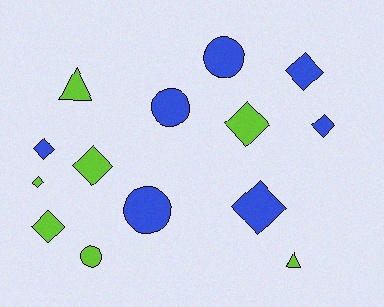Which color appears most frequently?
Lime, with 7 objects.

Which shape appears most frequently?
Diamond, with 8 objects.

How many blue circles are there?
There are 3 blue circles.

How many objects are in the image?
There are 14 objects.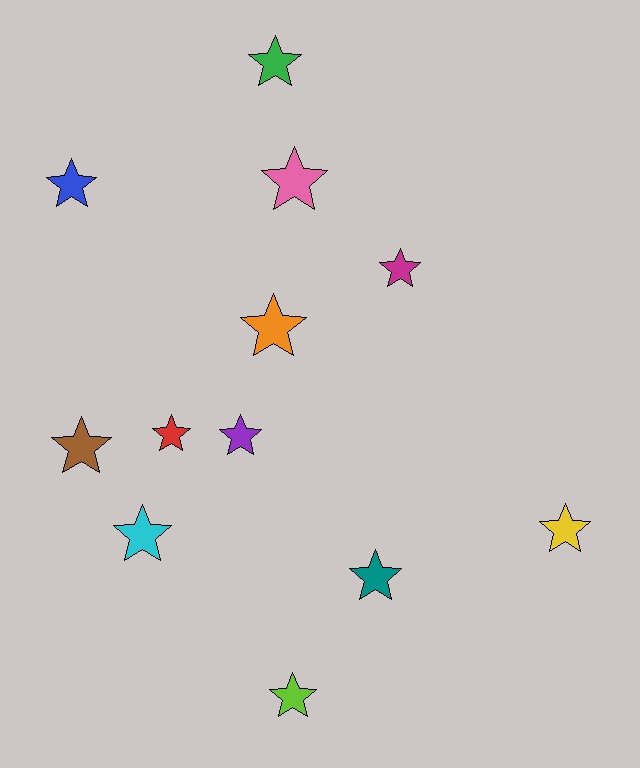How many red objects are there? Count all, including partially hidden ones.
There is 1 red object.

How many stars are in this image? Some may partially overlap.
There are 12 stars.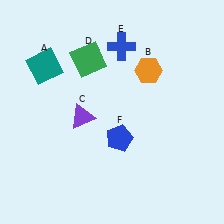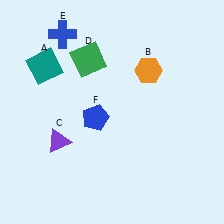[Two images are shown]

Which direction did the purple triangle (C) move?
The purple triangle (C) moved down.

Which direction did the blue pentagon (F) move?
The blue pentagon (F) moved left.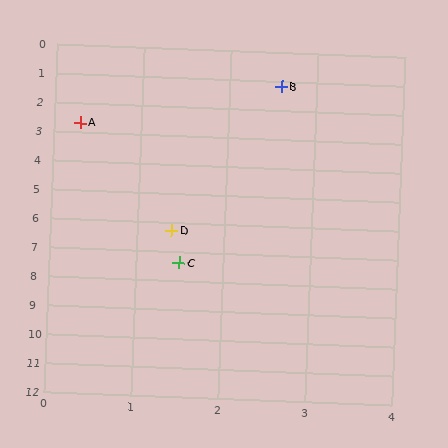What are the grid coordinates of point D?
Point D is at approximately (1.4, 6.3).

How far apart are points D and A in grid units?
Points D and A are about 3.8 grid units apart.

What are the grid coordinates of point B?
Point B is at approximately (2.6, 1.2).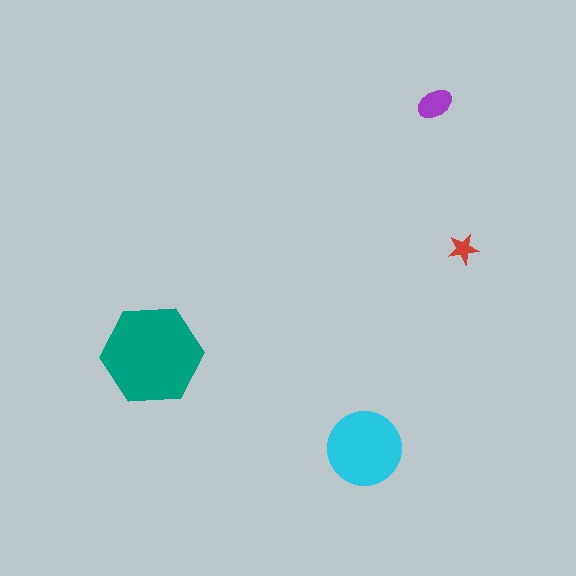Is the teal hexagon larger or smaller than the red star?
Larger.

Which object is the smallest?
The red star.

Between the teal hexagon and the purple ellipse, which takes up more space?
The teal hexagon.